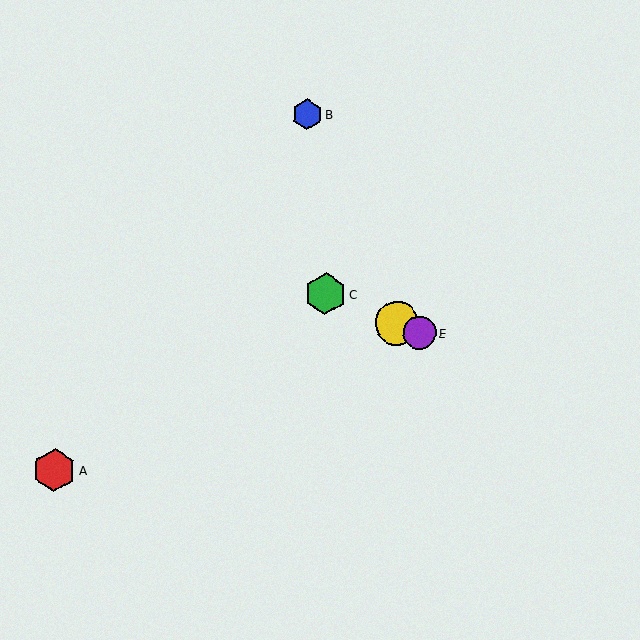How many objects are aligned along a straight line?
3 objects (C, D, E) are aligned along a straight line.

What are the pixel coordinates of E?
Object E is at (419, 333).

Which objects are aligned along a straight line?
Objects C, D, E are aligned along a straight line.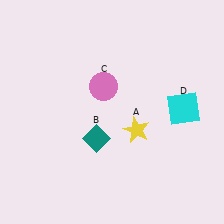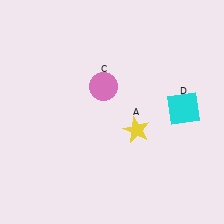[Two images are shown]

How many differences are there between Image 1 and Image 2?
There is 1 difference between the two images.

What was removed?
The teal diamond (B) was removed in Image 2.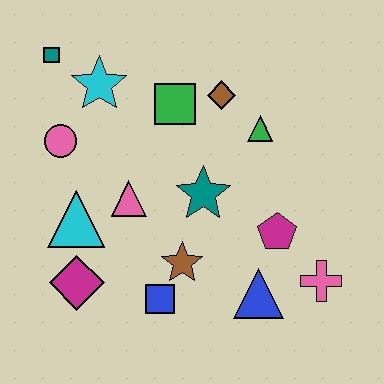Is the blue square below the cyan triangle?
Yes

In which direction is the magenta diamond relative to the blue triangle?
The magenta diamond is to the left of the blue triangle.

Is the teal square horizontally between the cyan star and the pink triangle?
No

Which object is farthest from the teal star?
The teal square is farthest from the teal star.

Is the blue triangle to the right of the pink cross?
No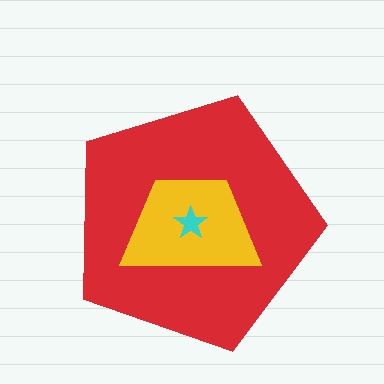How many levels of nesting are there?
3.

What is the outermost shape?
The red pentagon.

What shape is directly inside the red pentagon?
The yellow trapezoid.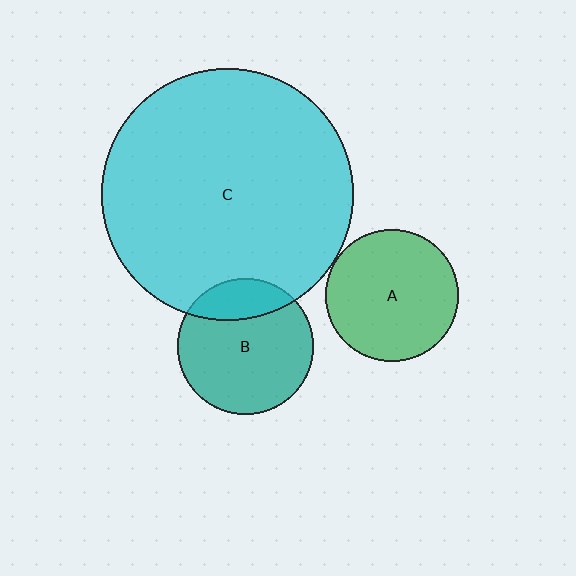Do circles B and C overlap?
Yes.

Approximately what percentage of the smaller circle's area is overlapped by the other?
Approximately 20%.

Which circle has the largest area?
Circle C (cyan).